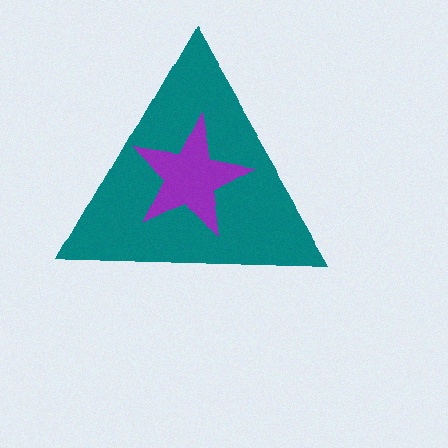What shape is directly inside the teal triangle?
The purple star.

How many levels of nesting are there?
2.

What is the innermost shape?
The purple star.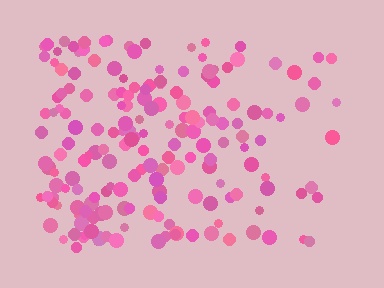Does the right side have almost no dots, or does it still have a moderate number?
Still a moderate number, just noticeably fewer than the left.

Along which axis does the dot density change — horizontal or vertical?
Horizontal.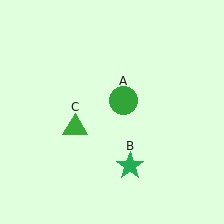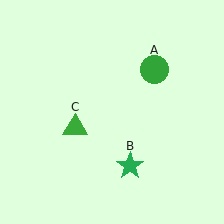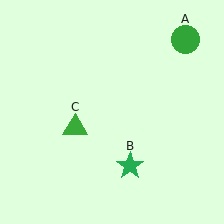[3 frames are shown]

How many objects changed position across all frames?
1 object changed position: green circle (object A).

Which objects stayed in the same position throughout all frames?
Green star (object B) and green triangle (object C) remained stationary.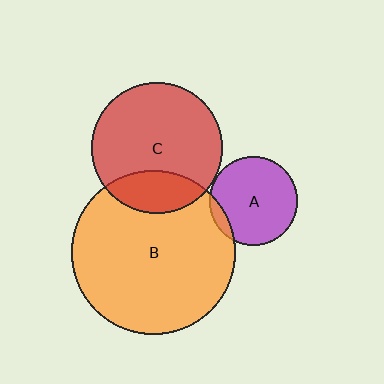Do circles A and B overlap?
Yes.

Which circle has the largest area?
Circle B (orange).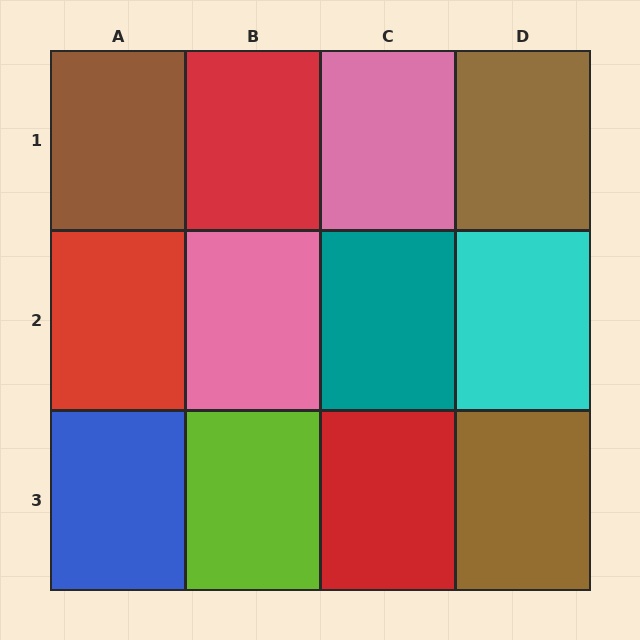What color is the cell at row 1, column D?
Brown.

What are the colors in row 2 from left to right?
Red, pink, teal, cyan.